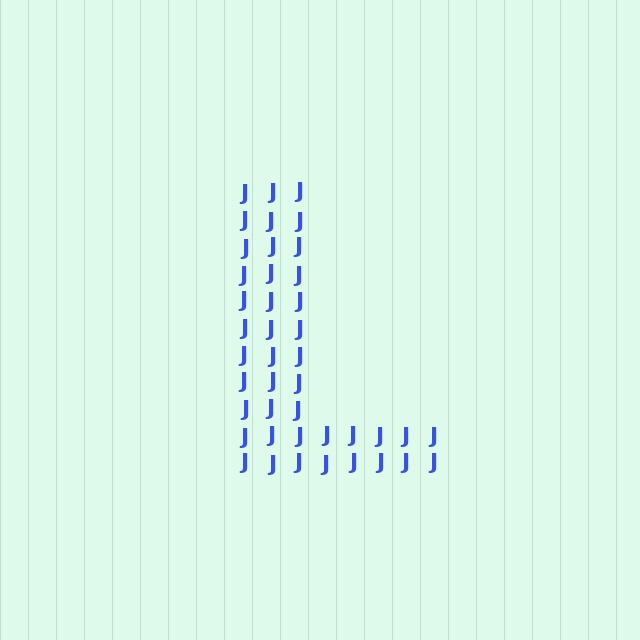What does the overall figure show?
The overall figure shows the letter L.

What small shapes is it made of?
It is made of small letter J's.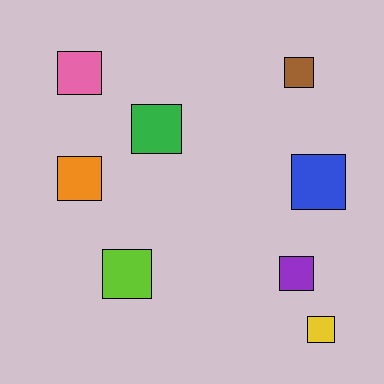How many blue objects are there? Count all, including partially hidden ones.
There is 1 blue object.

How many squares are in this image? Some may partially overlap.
There are 8 squares.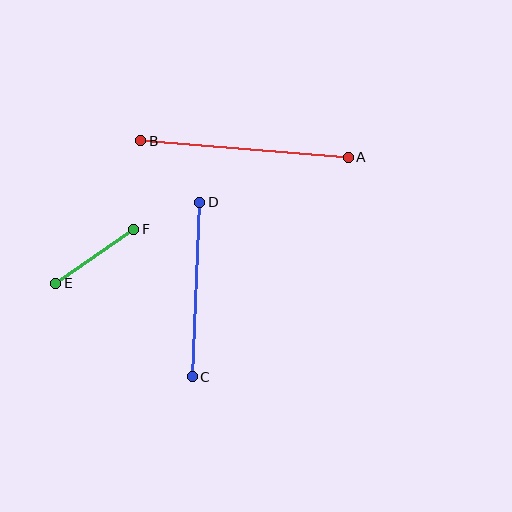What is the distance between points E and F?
The distance is approximately 95 pixels.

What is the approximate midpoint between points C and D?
The midpoint is at approximately (196, 290) pixels.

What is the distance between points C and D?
The distance is approximately 174 pixels.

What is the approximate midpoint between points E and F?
The midpoint is at approximately (95, 256) pixels.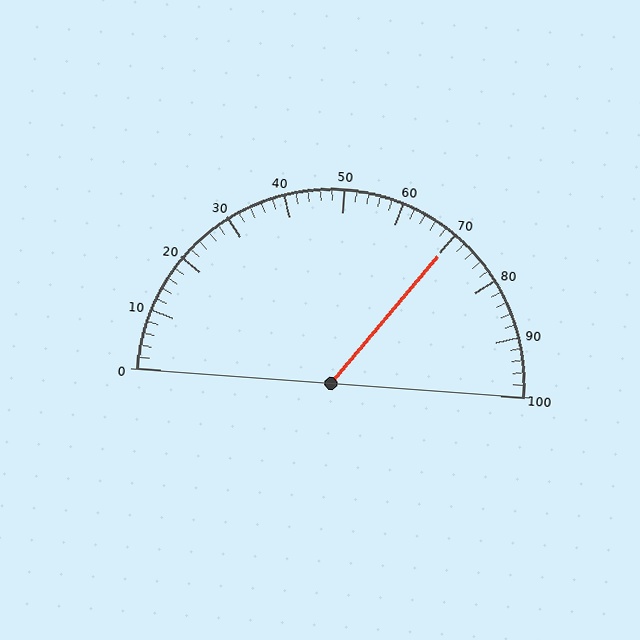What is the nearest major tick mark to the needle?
The nearest major tick mark is 70.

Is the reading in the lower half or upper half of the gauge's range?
The reading is in the upper half of the range (0 to 100).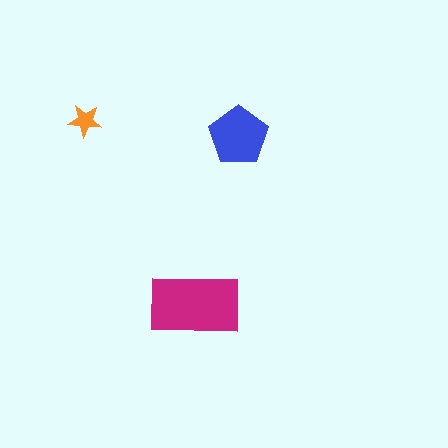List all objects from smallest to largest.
The orange star, the blue pentagon, the magenta rectangle.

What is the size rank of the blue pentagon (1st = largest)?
2nd.